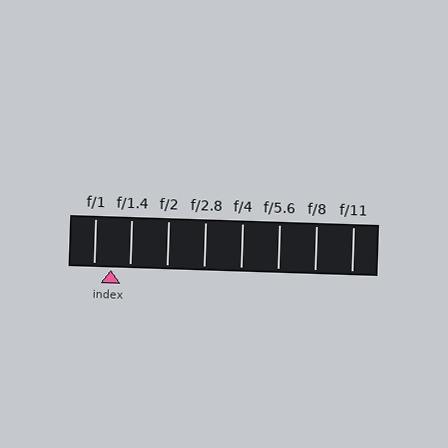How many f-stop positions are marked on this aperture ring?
There are 8 f-stop positions marked.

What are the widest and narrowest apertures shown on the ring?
The widest aperture shown is f/1 and the narrowest is f/11.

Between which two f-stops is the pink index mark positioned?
The index mark is between f/1 and f/1.4.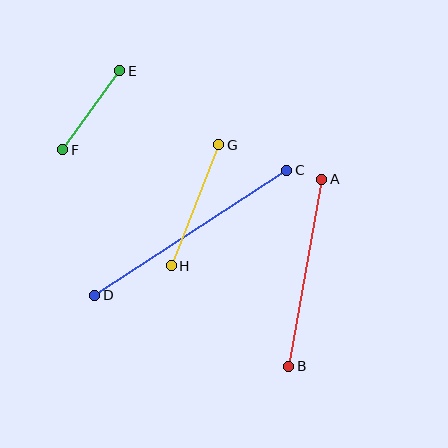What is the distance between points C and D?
The distance is approximately 229 pixels.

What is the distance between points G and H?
The distance is approximately 130 pixels.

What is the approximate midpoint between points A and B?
The midpoint is at approximately (305, 273) pixels.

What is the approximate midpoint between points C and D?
The midpoint is at approximately (191, 233) pixels.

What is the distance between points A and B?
The distance is approximately 190 pixels.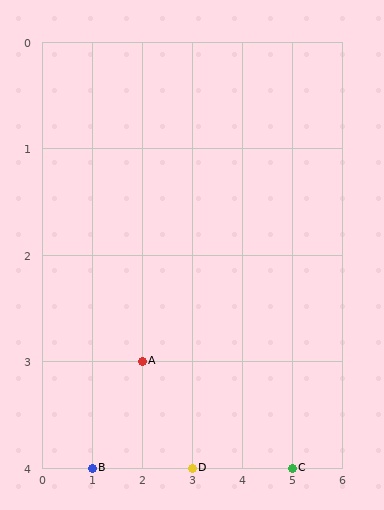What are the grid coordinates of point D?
Point D is at grid coordinates (3, 4).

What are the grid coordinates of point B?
Point B is at grid coordinates (1, 4).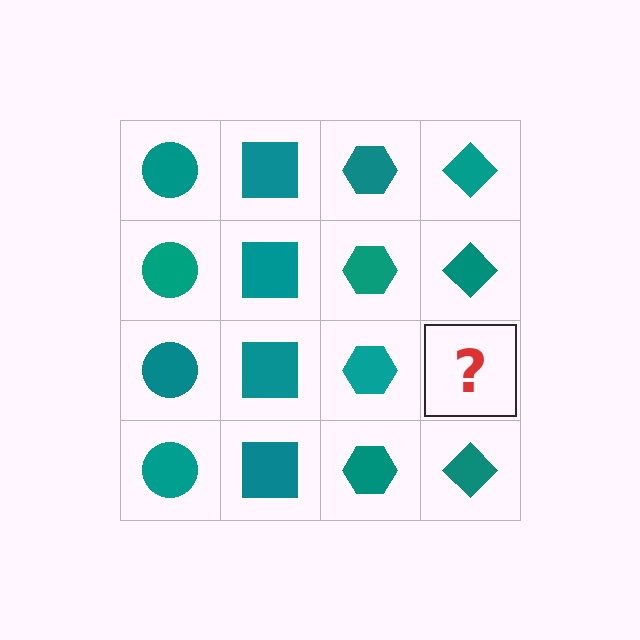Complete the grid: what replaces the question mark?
The question mark should be replaced with a teal diamond.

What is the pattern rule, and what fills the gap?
The rule is that each column has a consistent shape. The gap should be filled with a teal diamond.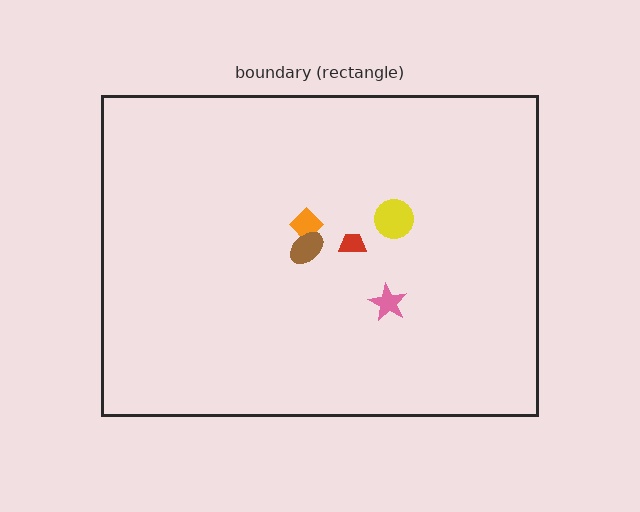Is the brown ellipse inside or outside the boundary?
Inside.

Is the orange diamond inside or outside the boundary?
Inside.